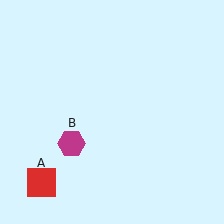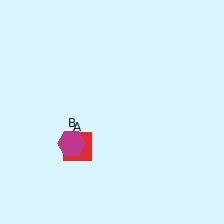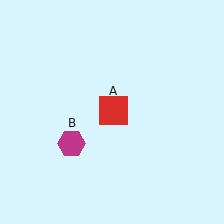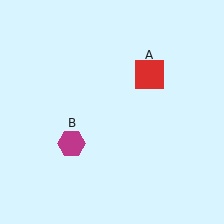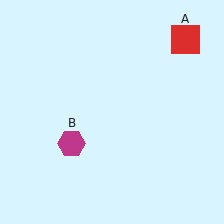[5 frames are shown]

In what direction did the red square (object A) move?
The red square (object A) moved up and to the right.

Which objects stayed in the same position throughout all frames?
Magenta hexagon (object B) remained stationary.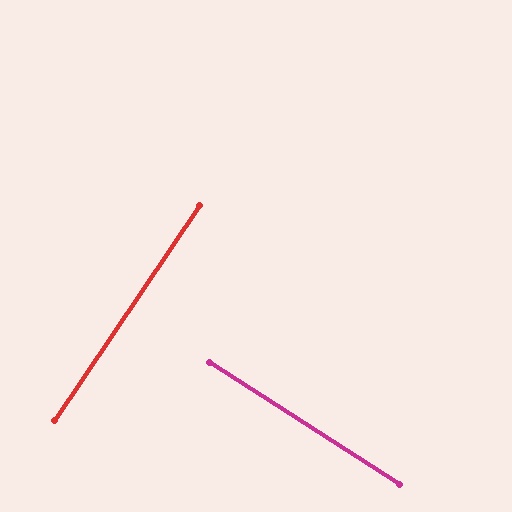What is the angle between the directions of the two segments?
Approximately 89 degrees.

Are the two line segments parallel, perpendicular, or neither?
Perpendicular — they meet at approximately 89°.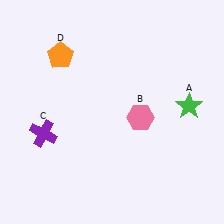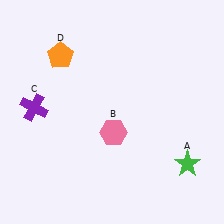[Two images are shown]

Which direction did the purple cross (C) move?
The purple cross (C) moved up.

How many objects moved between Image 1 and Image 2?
3 objects moved between the two images.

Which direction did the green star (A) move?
The green star (A) moved down.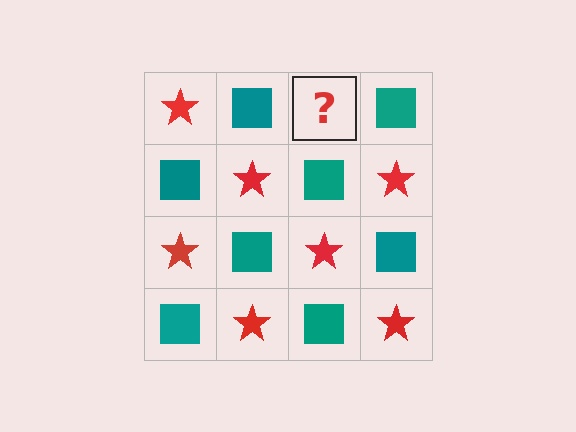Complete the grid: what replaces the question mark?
The question mark should be replaced with a red star.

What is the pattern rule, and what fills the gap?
The rule is that it alternates red star and teal square in a checkerboard pattern. The gap should be filled with a red star.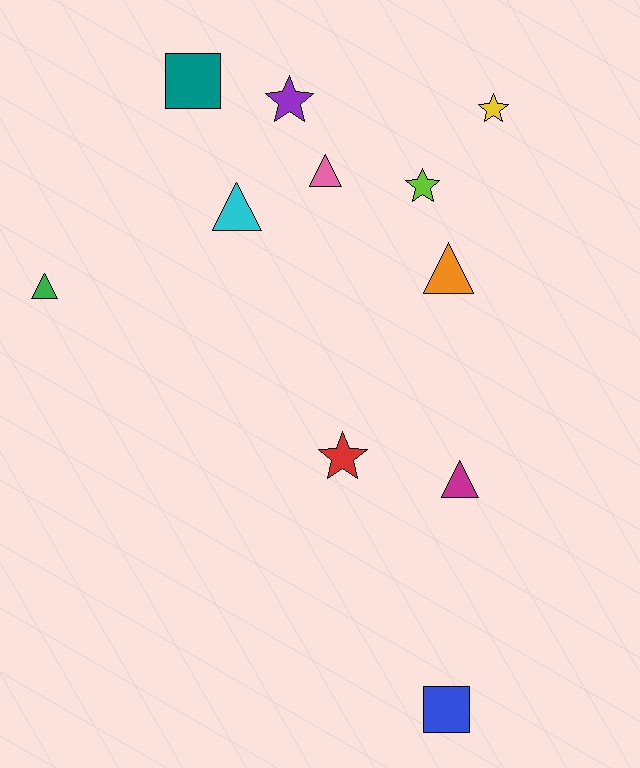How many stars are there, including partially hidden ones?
There are 4 stars.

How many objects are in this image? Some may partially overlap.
There are 11 objects.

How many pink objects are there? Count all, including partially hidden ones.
There is 1 pink object.